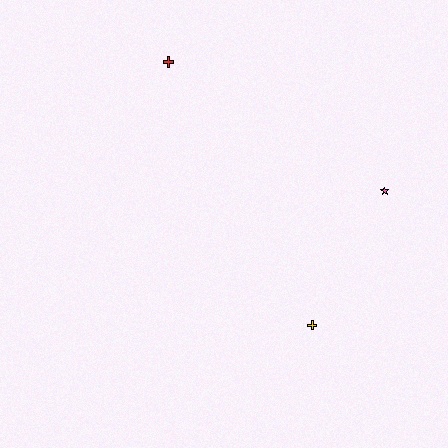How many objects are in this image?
There are 3 objects.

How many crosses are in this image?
There are 2 crosses.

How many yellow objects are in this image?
There is 1 yellow object.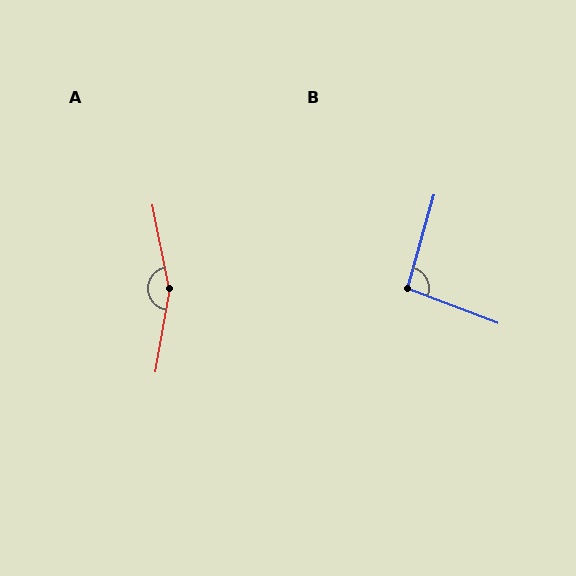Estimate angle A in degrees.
Approximately 159 degrees.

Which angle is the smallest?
B, at approximately 95 degrees.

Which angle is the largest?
A, at approximately 159 degrees.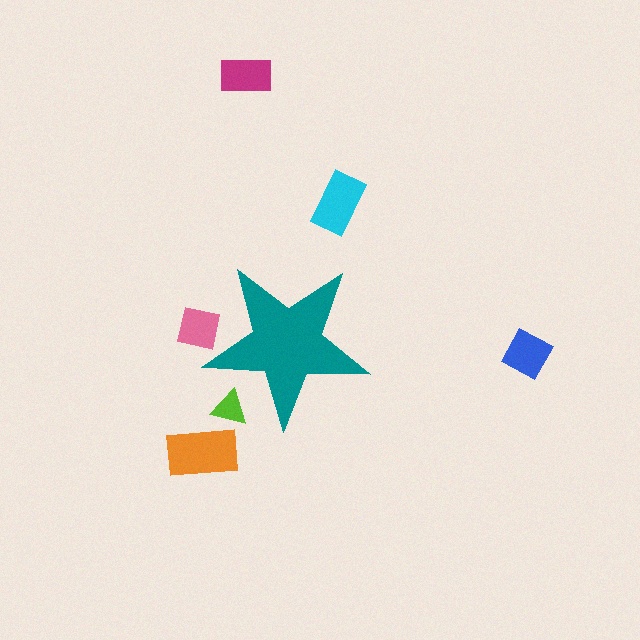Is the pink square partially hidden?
Yes, the pink square is partially hidden behind the teal star.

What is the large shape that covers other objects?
A teal star.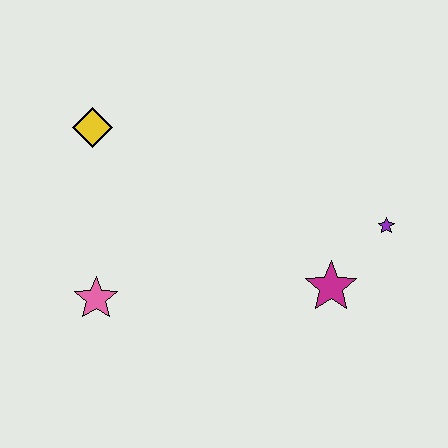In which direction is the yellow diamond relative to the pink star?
The yellow diamond is above the pink star.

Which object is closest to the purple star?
The magenta star is closest to the purple star.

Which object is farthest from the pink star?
The purple star is farthest from the pink star.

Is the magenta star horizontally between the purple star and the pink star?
Yes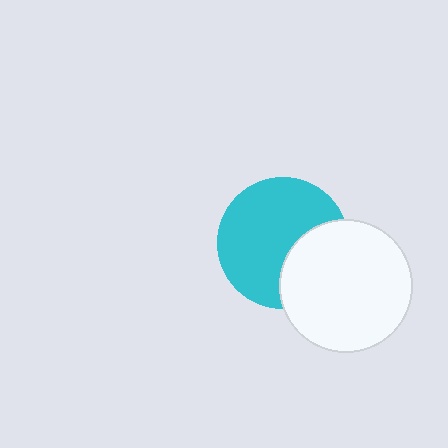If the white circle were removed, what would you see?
You would see the complete cyan circle.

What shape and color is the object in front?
The object in front is a white circle.